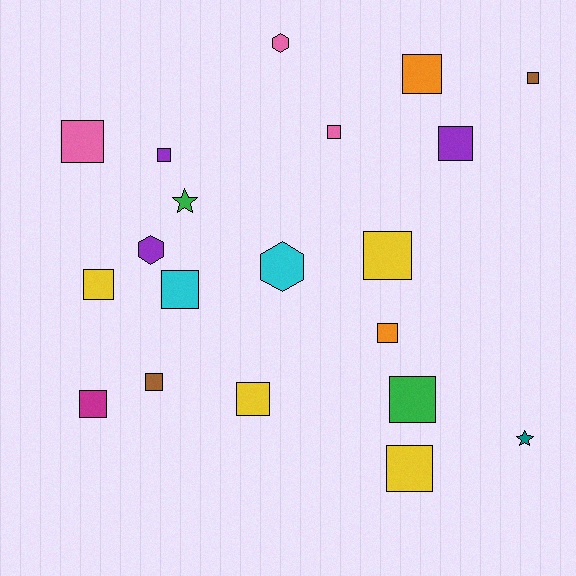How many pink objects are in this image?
There are 3 pink objects.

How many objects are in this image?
There are 20 objects.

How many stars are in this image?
There are 2 stars.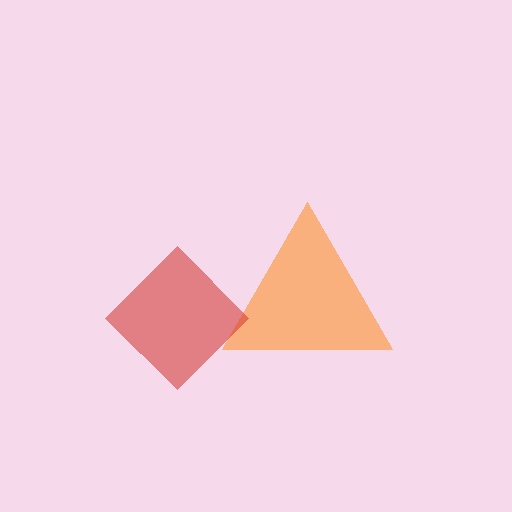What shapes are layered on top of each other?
The layered shapes are: an orange triangle, a red diamond.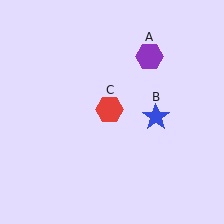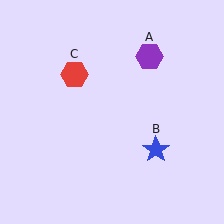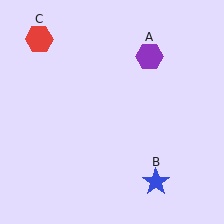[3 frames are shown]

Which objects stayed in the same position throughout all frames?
Purple hexagon (object A) remained stationary.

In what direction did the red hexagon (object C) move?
The red hexagon (object C) moved up and to the left.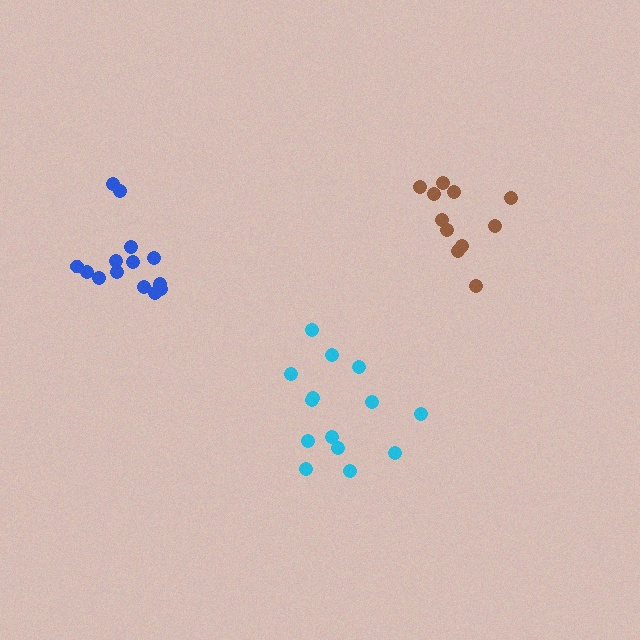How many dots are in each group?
Group 1: 14 dots, Group 2: 14 dots, Group 3: 11 dots (39 total).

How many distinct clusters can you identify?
There are 3 distinct clusters.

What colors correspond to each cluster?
The clusters are colored: cyan, blue, brown.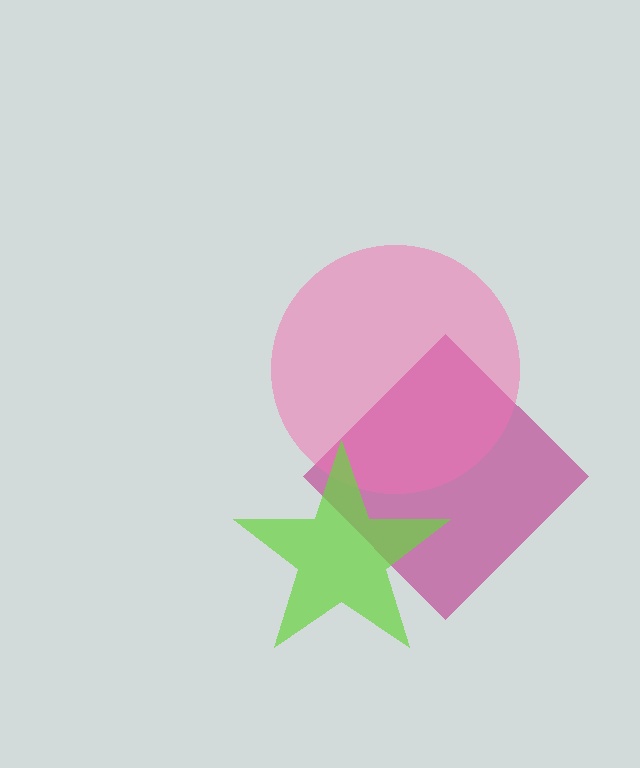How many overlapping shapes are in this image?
There are 3 overlapping shapes in the image.